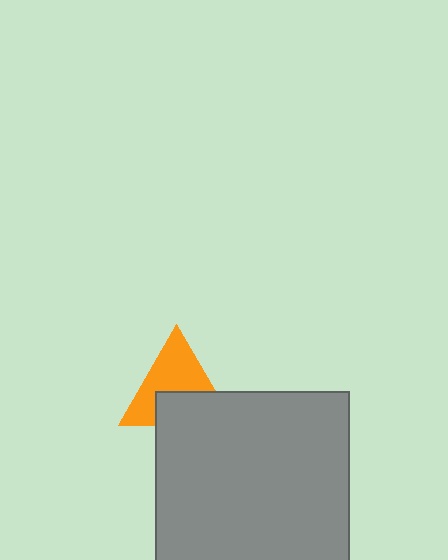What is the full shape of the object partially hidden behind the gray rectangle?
The partially hidden object is an orange triangle.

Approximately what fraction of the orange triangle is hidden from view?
Roughly 40% of the orange triangle is hidden behind the gray rectangle.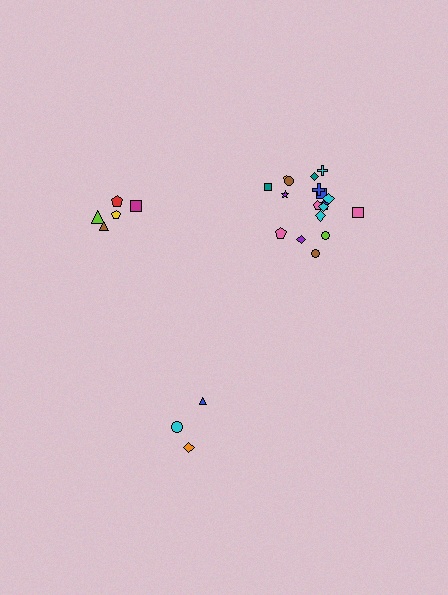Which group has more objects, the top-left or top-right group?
The top-right group.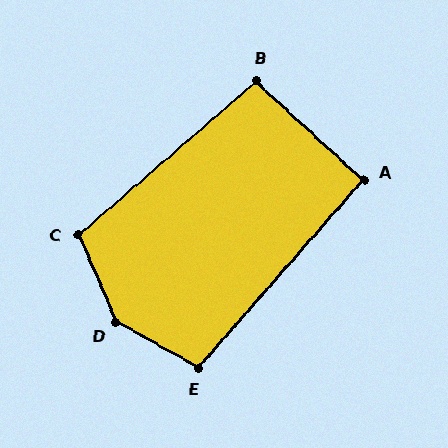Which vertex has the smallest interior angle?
A, at approximately 91 degrees.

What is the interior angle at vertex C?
Approximately 108 degrees (obtuse).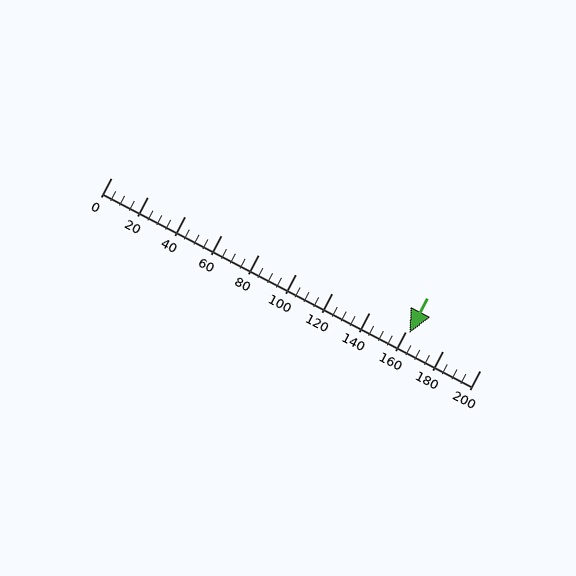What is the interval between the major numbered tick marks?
The major tick marks are spaced 20 units apart.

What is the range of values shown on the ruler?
The ruler shows values from 0 to 200.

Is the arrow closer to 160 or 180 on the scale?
The arrow is closer to 160.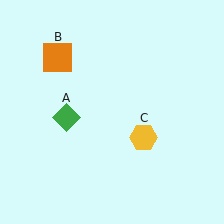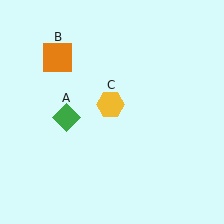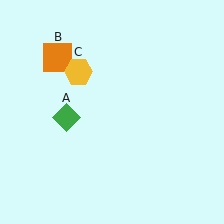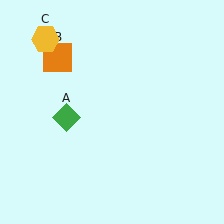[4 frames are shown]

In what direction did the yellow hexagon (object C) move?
The yellow hexagon (object C) moved up and to the left.